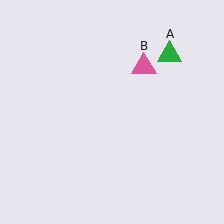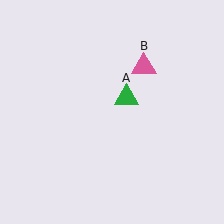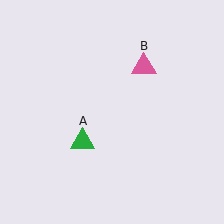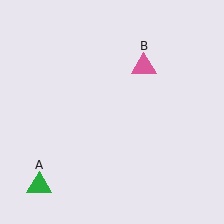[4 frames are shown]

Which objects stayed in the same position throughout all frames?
Pink triangle (object B) remained stationary.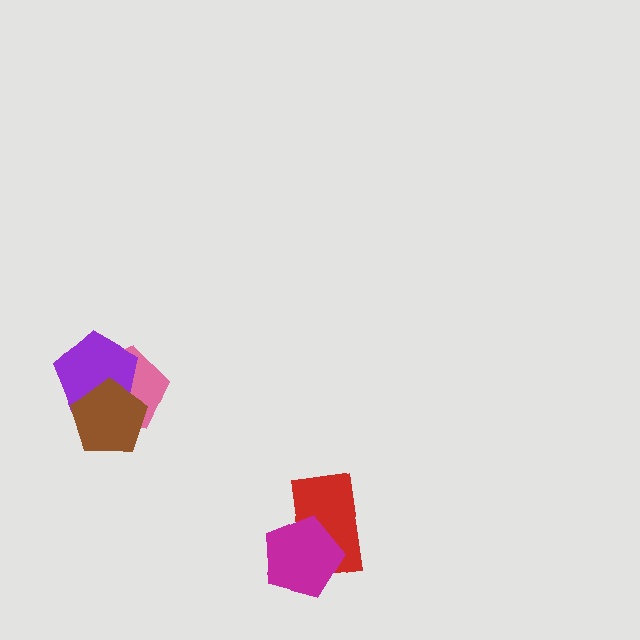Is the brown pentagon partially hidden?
No, no other shape covers it.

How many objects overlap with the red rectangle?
1 object overlaps with the red rectangle.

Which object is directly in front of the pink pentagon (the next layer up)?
The purple pentagon is directly in front of the pink pentagon.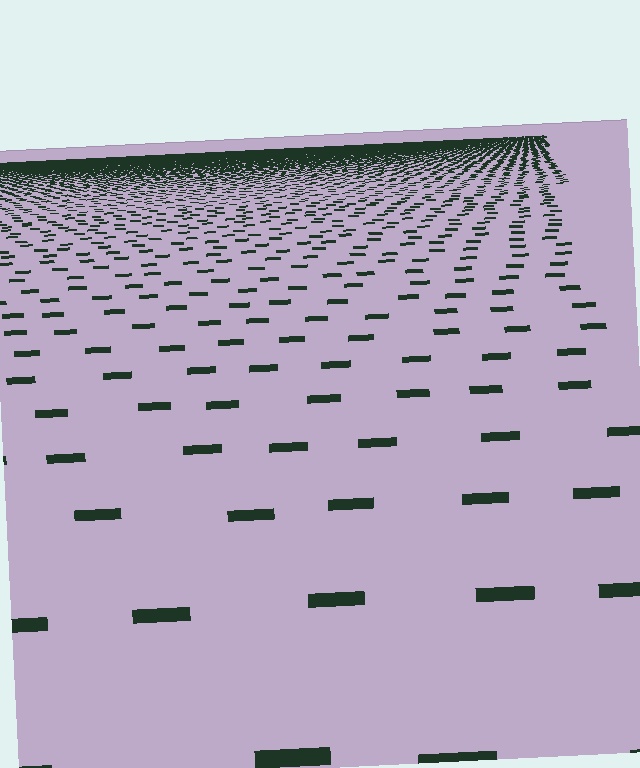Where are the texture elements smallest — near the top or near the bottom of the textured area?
Near the top.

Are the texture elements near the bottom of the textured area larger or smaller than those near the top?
Larger. Near the bottom, elements are closer to the viewer and appear at a bigger on-screen size.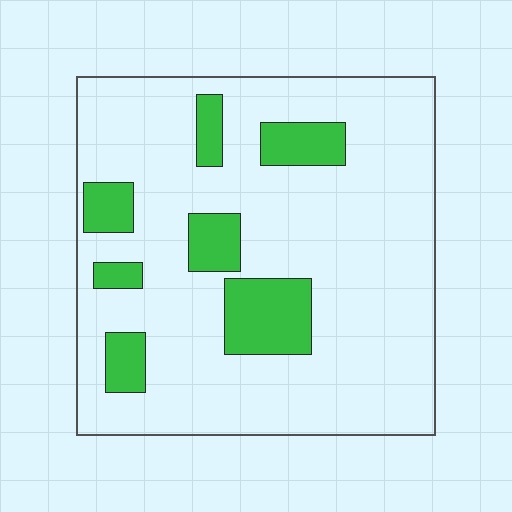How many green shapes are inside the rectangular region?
7.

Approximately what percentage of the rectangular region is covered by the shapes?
Approximately 15%.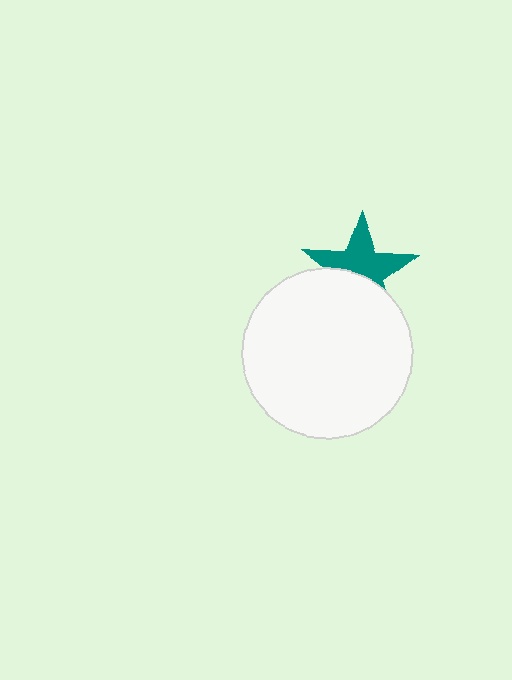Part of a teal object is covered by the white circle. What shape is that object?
It is a star.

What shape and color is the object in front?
The object in front is a white circle.